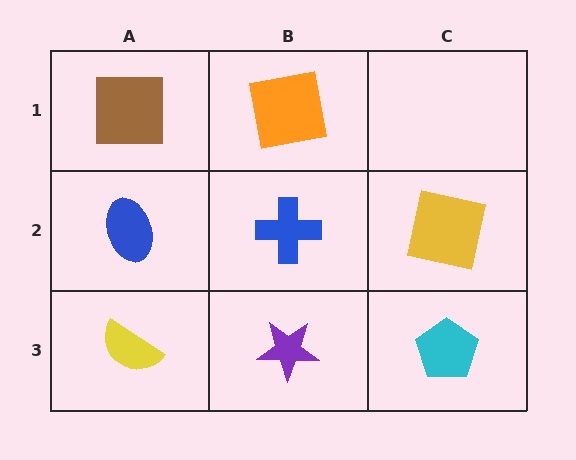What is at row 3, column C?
A cyan pentagon.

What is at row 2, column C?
A yellow square.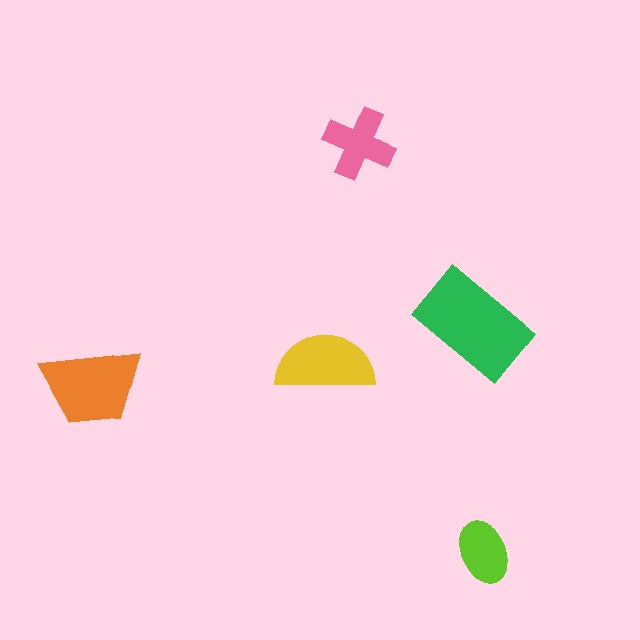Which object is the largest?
The green rectangle.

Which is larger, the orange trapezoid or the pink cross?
The orange trapezoid.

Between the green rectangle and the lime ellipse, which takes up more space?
The green rectangle.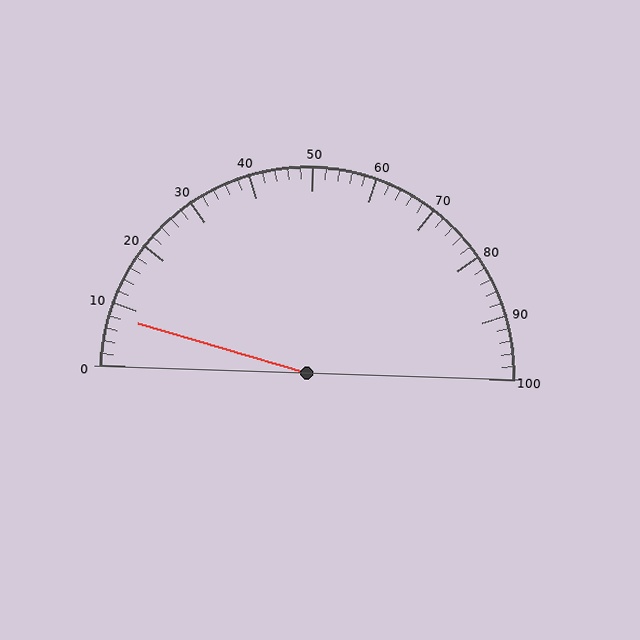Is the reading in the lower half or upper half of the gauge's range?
The reading is in the lower half of the range (0 to 100).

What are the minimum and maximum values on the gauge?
The gauge ranges from 0 to 100.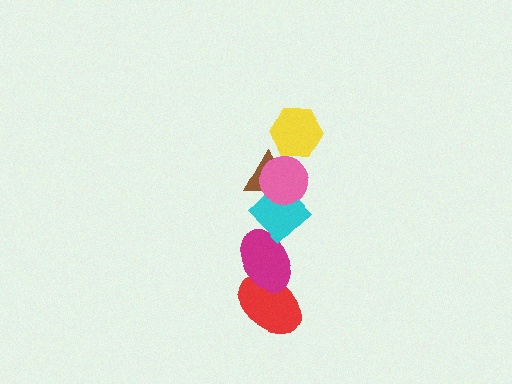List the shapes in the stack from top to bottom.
From top to bottom: the yellow hexagon, the pink circle, the brown triangle, the cyan diamond, the magenta ellipse, the red ellipse.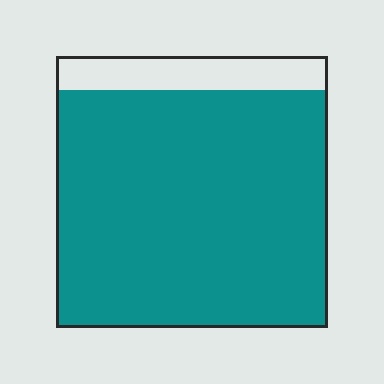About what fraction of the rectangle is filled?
About seven eighths (7/8).